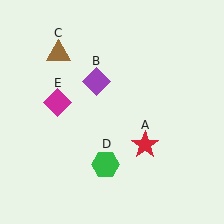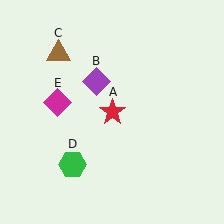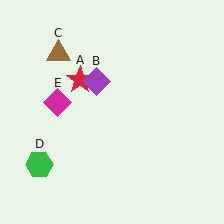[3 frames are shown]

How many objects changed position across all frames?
2 objects changed position: red star (object A), green hexagon (object D).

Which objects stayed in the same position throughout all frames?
Purple diamond (object B) and brown triangle (object C) and magenta diamond (object E) remained stationary.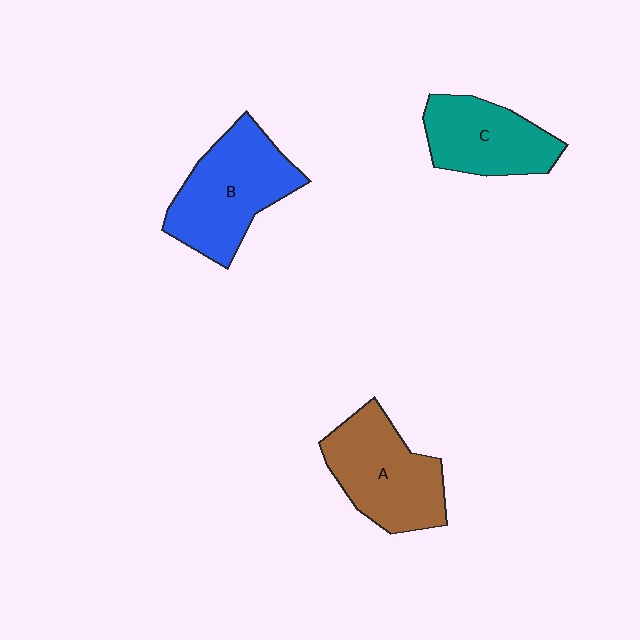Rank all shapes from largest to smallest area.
From largest to smallest: B (blue), A (brown), C (teal).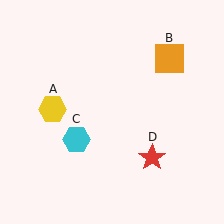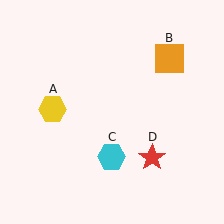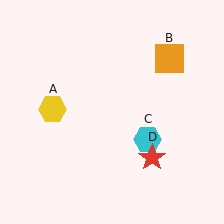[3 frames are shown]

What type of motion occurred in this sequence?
The cyan hexagon (object C) rotated counterclockwise around the center of the scene.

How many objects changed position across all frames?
1 object changed position: cyan hexagon (object C).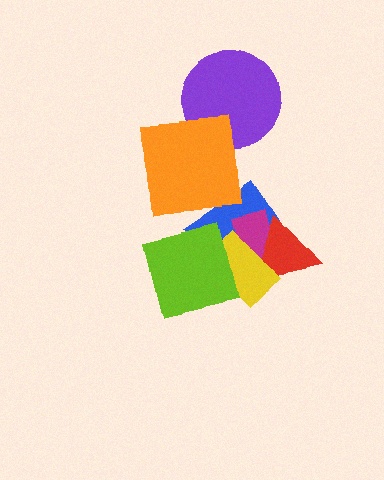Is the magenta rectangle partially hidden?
Yes, it is partially covered by another shape.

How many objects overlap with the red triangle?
3 objects overlap with the red triangle.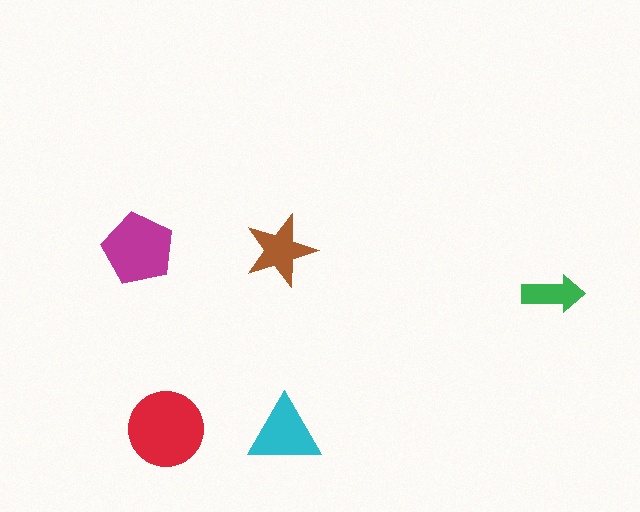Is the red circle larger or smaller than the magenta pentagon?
Larger.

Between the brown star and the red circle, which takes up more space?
The red circle.